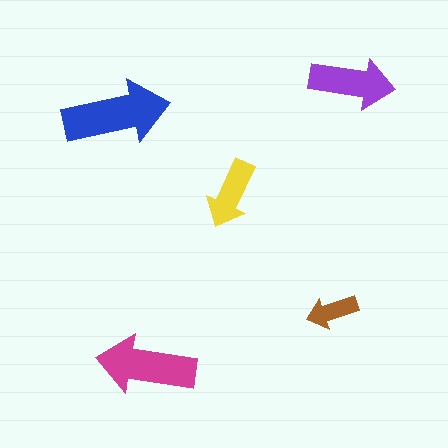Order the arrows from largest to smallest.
the blue one, the magenta one, the purple one, the yellow one, the brown one.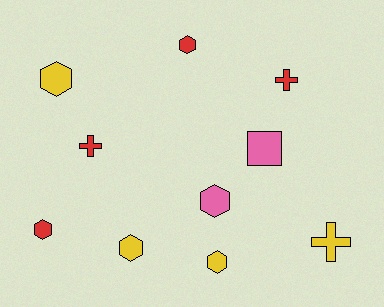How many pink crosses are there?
There are no pink crosses.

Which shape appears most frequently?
Hexagon, with 6 objects.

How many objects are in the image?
There are 10 objects.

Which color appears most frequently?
Yellow, with 4 objects.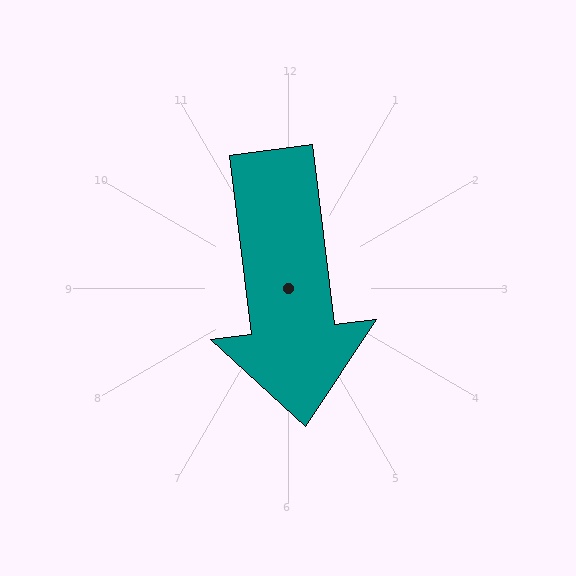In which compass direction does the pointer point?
South.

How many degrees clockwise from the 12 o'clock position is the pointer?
Approximately 173 degrees.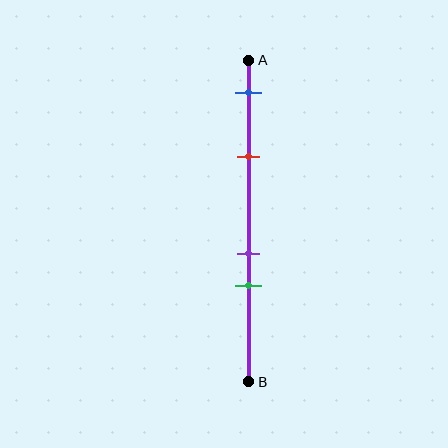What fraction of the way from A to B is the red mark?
The red mark is approximately 30% (0.3) of the way from A to B.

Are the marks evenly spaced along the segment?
No, the marks are not evenly spaced.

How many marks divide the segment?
There are 4 marks dividing the segment.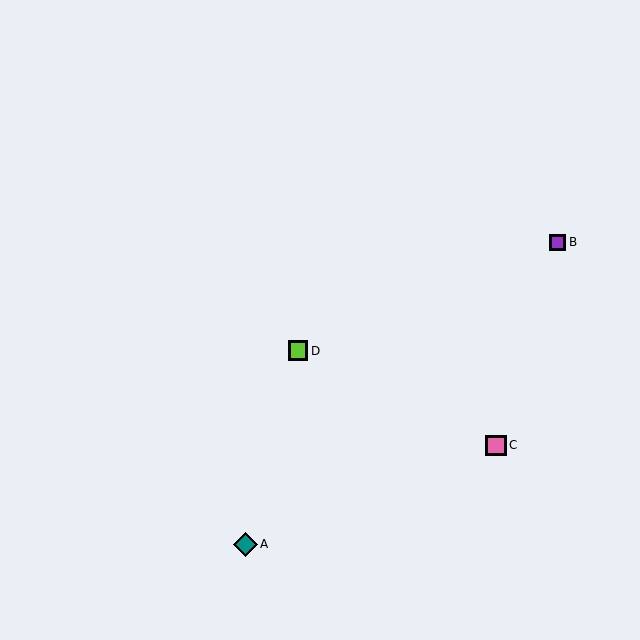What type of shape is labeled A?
Shape A is a teal diamond.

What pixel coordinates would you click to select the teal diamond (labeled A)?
Click at (246, 544) to select the teal diamond A.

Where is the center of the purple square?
The center of the purple square is at (558, 242).